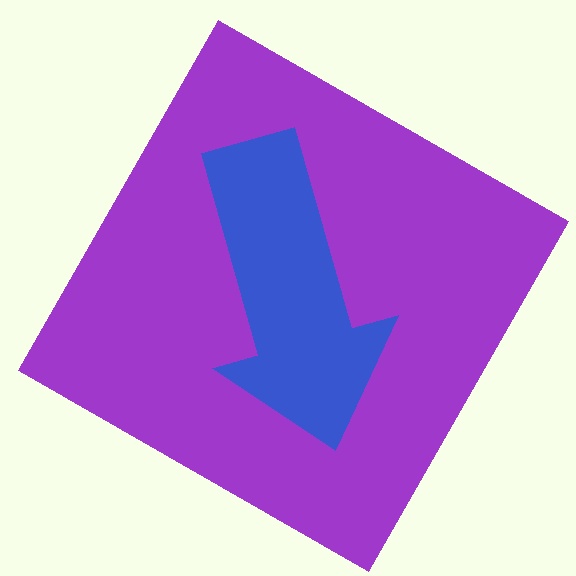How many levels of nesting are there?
2.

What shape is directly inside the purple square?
The blue arrow.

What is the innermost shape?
The blue arrow.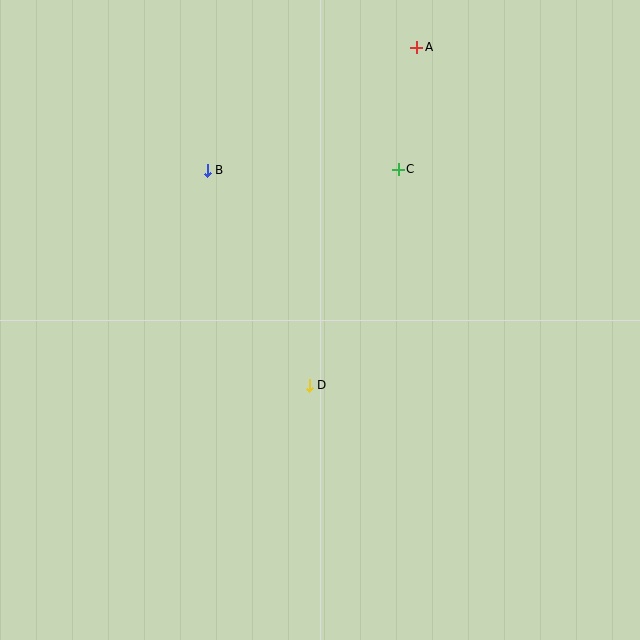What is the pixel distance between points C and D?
The distance between C and D is 234 pixels.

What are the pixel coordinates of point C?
Point C is at (398, 169).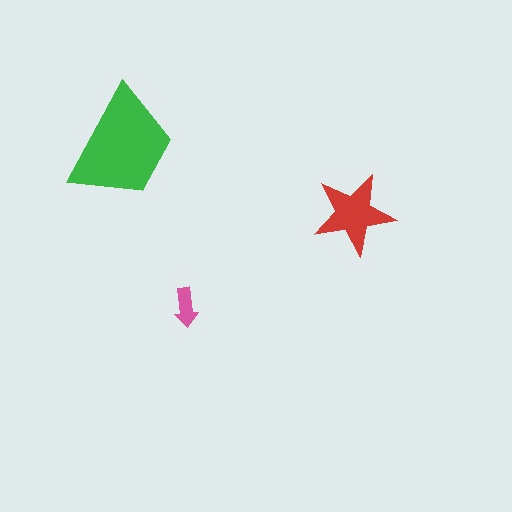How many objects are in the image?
There are 3 objects in the image.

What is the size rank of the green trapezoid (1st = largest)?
1st.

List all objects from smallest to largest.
The pink arrow, the red star, the green trapezoid.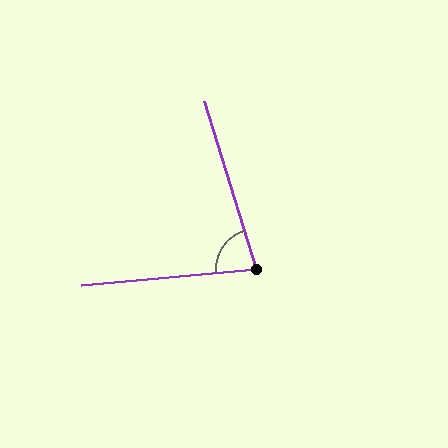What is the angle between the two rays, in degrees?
Approximately 78 degrees.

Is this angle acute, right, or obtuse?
It is acute.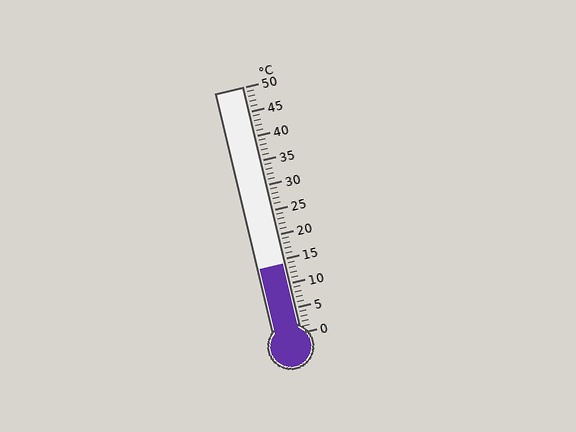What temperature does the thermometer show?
The thermometer shows approximately 14°C.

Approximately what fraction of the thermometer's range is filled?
The thermometer is filled to approximately 30% of its range.